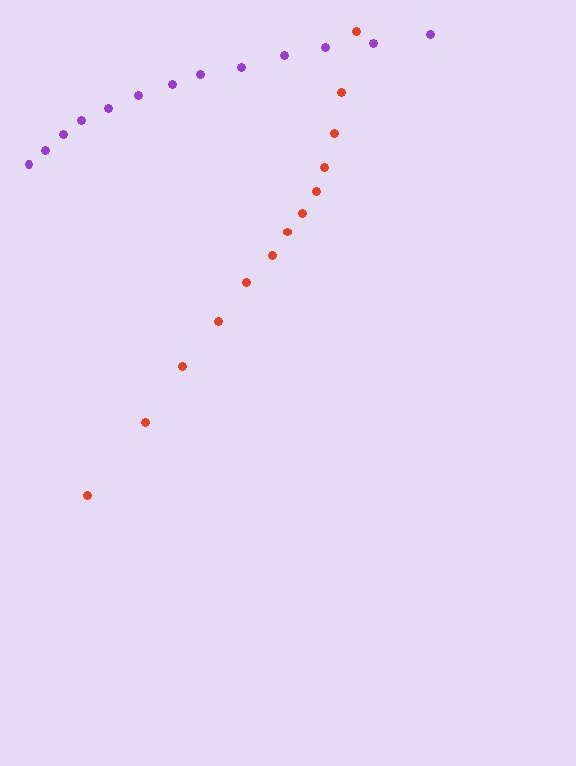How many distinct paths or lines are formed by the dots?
There are 2 distinct paths.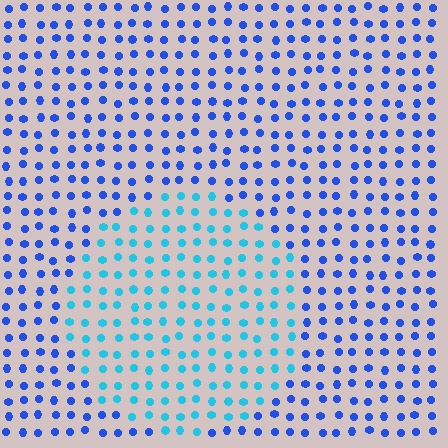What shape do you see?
I see a circle.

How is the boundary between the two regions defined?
The boundary is defined purely by a slight shift in hue (about 37 degrees). Spacing, size, and orientation are identical on both sides.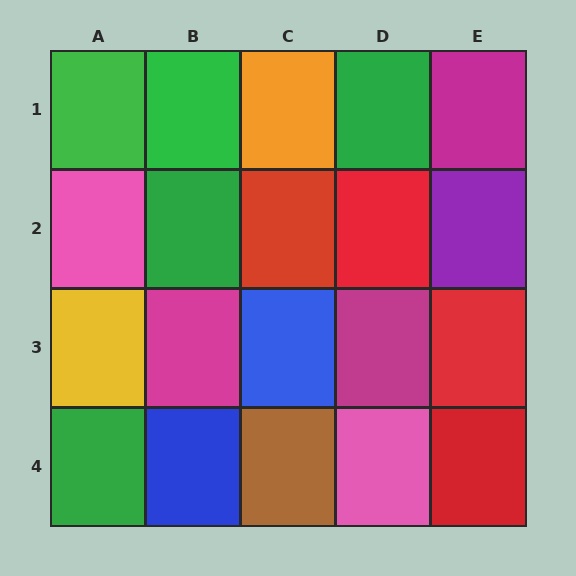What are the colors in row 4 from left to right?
Green, blue, brown, pink, red.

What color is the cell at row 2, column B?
Green.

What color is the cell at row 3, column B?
Magenta.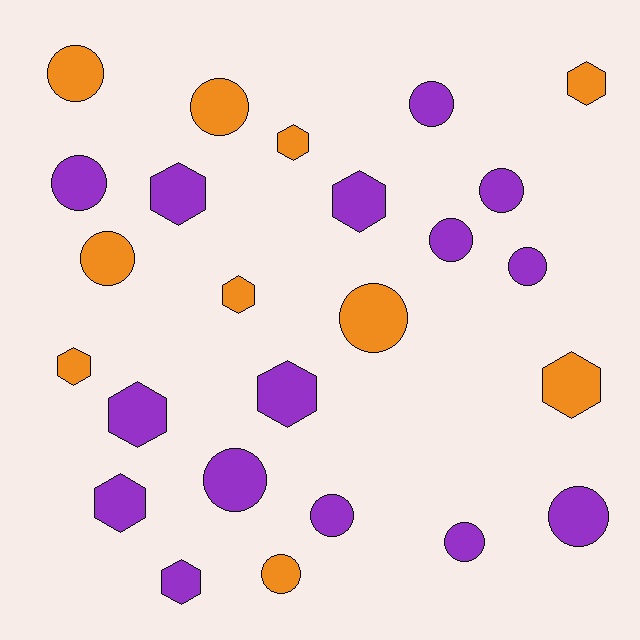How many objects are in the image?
There are 25 objects.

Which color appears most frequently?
Purple, with 15 objects.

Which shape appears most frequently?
Circle, with 14 objects.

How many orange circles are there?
There are 5 orange circles.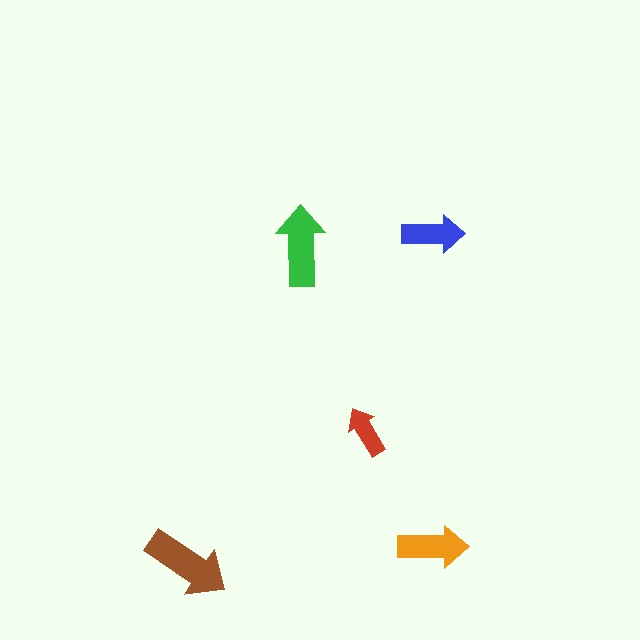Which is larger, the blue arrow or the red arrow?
The blue one.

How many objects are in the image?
There are 5 objects in the image.